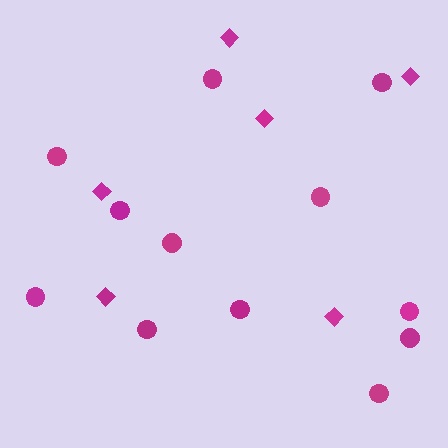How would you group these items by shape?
There are 2 groups: one group of diamonds (6) and one group of circles (12).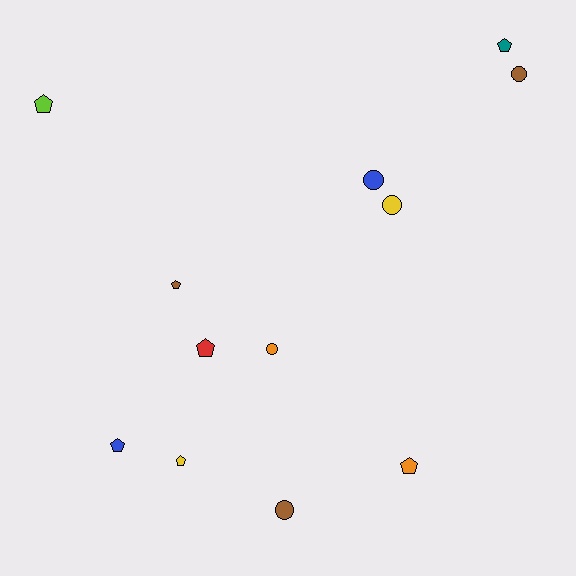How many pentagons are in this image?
There are 7 pentagons.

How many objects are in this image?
There are 12 objects.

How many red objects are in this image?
There is 1 red object.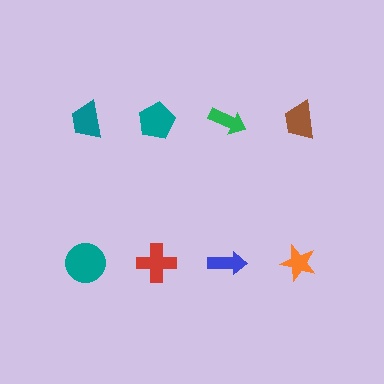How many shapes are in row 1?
4 shapes.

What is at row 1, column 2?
A teal pentagon.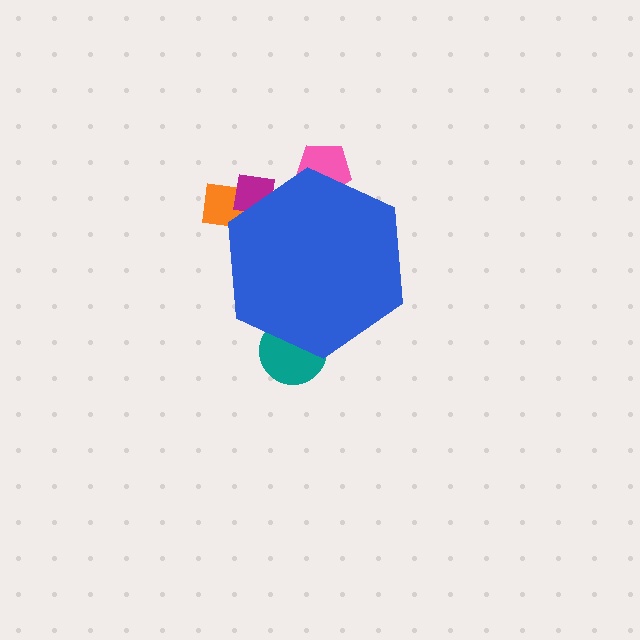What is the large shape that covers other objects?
A blue hexagon.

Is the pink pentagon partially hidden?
Yes, the pink pentagon is partially hidden behind the blue hexagon.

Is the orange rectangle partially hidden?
Yes, the orange rectangle is partially hidden behind the blue hexagon.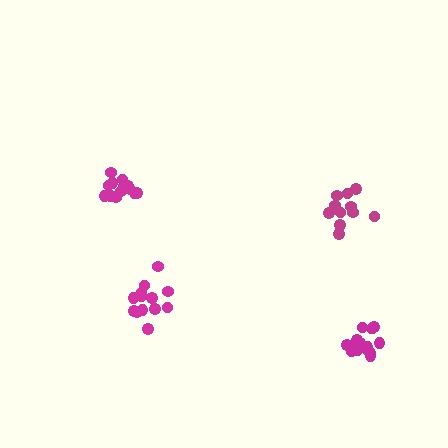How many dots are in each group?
Group 1: 16 dots, Group 2: 13 dots, Group 3: 11 dots, Group 4: 14 dots (54 total).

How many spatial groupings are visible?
There are 4 spatial groupings.